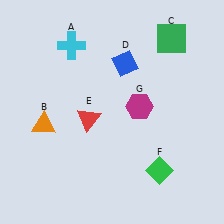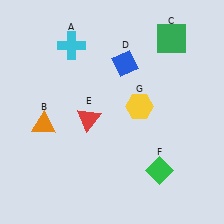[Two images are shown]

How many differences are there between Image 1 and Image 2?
There is 1 difference between the two images.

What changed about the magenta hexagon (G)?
In Image 1, G is magenta. In Image 2, it changed to yellow.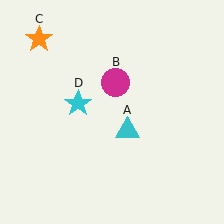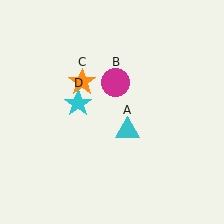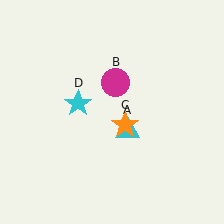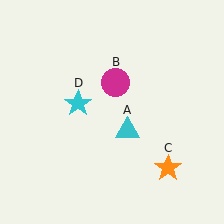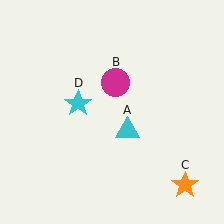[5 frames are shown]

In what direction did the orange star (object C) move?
The orange star (object C) moved down and to the right.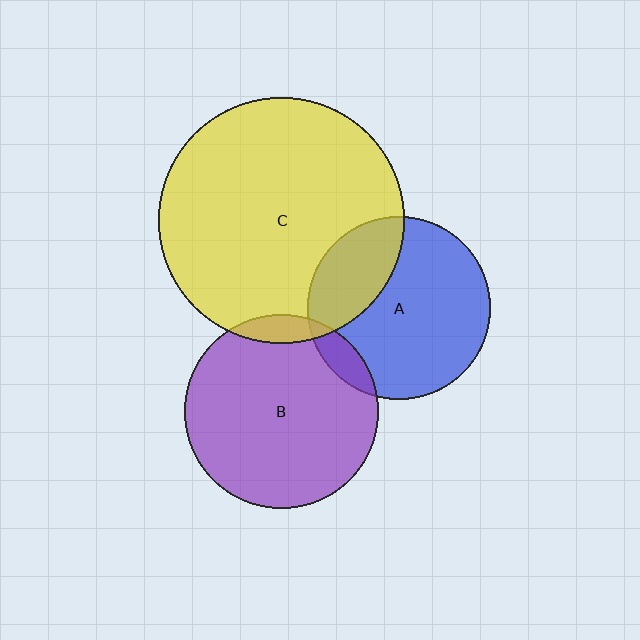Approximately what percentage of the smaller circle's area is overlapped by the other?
Approximately 30%.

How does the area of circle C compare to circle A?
Approximately 1.8 times.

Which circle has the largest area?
Circle C (yellow).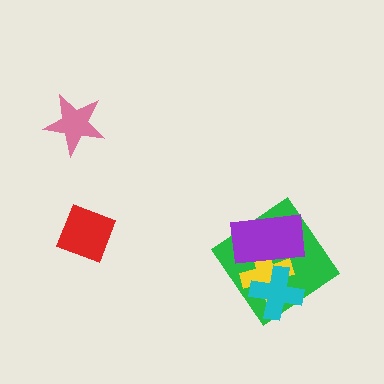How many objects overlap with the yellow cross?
3 objects overlap with the yellow cross.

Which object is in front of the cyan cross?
The purple rectangle is in front of the cyan cross.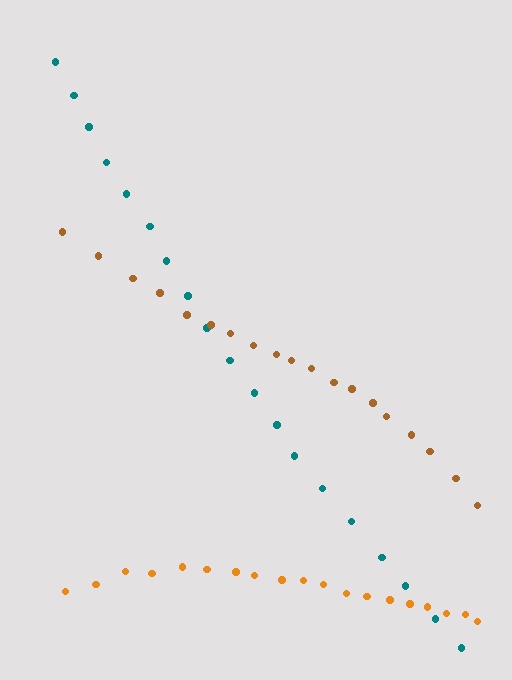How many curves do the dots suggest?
There are 3 distinct paths.